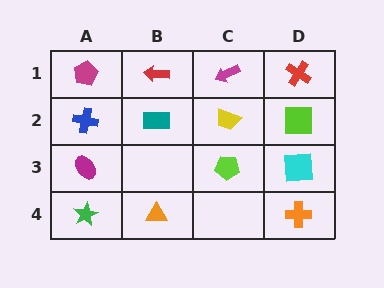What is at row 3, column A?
A magenta ellipse.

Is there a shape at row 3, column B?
No, that cell is empty.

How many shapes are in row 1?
4 shapes.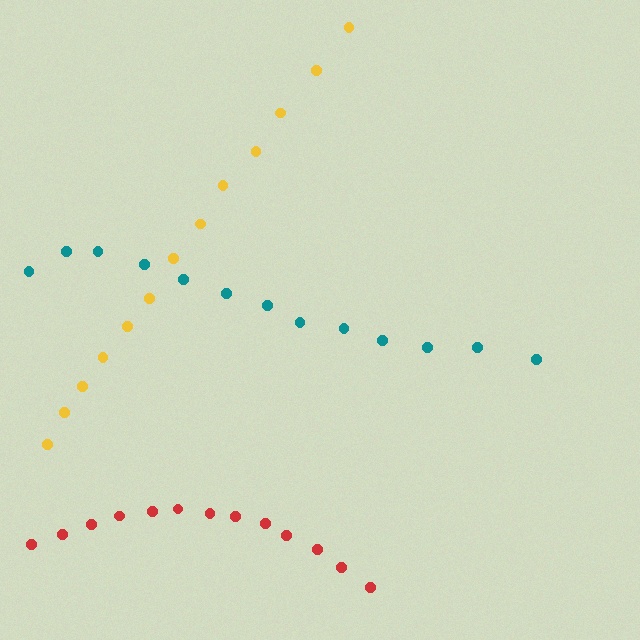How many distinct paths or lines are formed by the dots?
There are 3 distinct paths.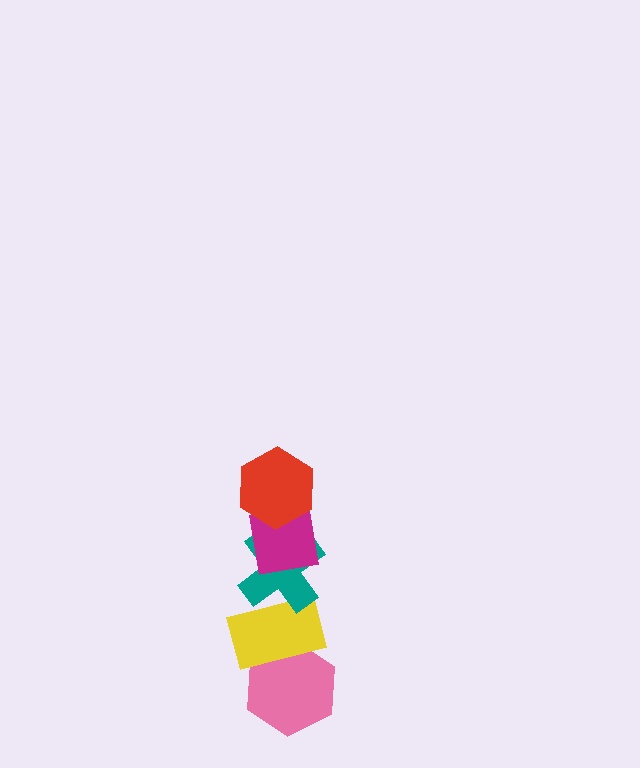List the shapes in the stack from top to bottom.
From top to bottom: the red hexagon, the magenta square, the teal cross, the yellow rectangle, the pink hexagon.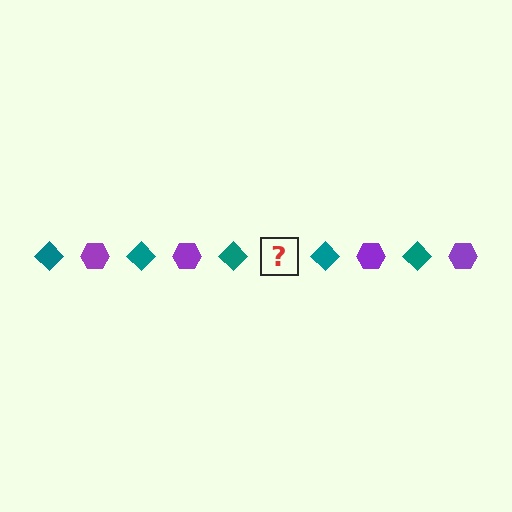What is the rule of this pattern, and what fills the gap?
The rule is that the pattern alternates between teal diamond and purple hexagon. The gap should be filled with a purple hexagon.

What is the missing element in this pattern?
The missing element is a purple hexagon.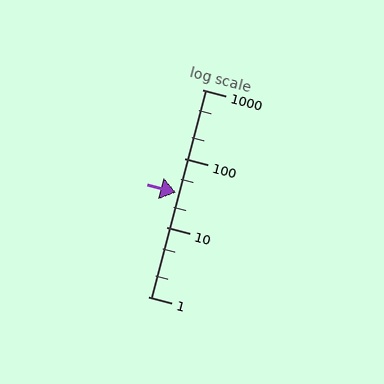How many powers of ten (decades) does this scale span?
The scale spans 3 decades, from 1 to 1000.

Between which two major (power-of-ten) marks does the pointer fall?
The pointer is between 10 and 100.